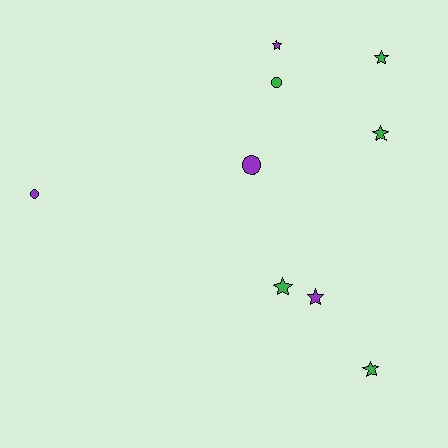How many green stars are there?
There are 4 green stars.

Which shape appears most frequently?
Star, with 6 objects.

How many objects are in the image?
There are 9 objects.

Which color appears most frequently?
Green, with 5 objects.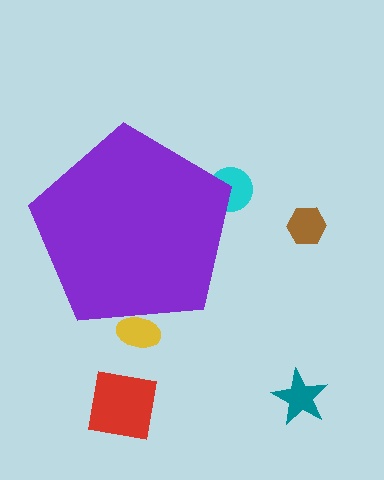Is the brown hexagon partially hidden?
No, the brown hexagon is fully visible.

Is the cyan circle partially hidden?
Yes, the cyan circle is partially hidden behind the purple pentagon.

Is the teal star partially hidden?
No, the teal star is fully visible.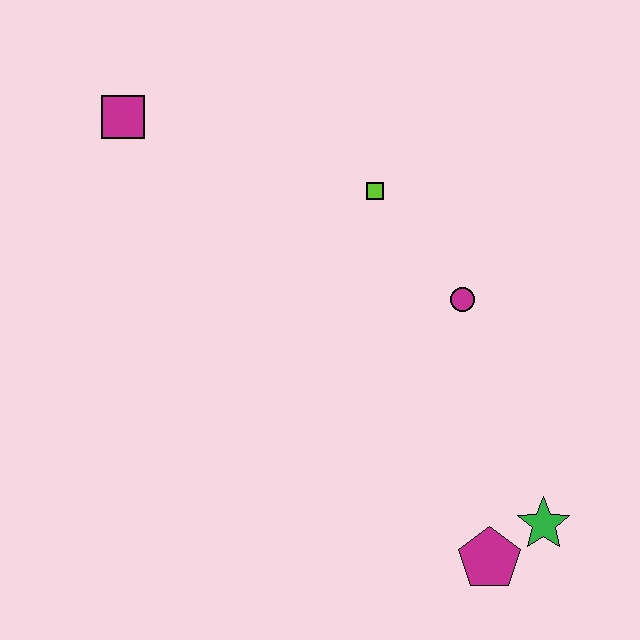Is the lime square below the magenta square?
Yes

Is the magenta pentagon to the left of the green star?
Yes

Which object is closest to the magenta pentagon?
The green star is closest to the magenta pentagon.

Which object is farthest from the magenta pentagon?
The magenta square is farthest from the magenta pentagon.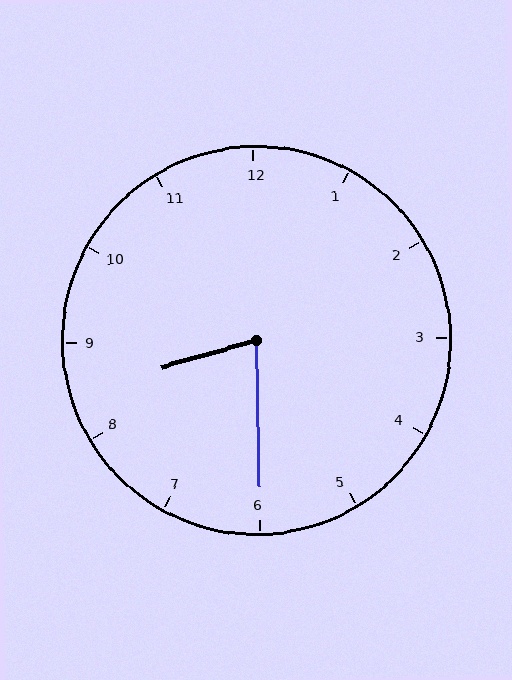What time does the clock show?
8:30.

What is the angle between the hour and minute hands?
Approximately 75 degrees.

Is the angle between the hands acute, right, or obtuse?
It is acute.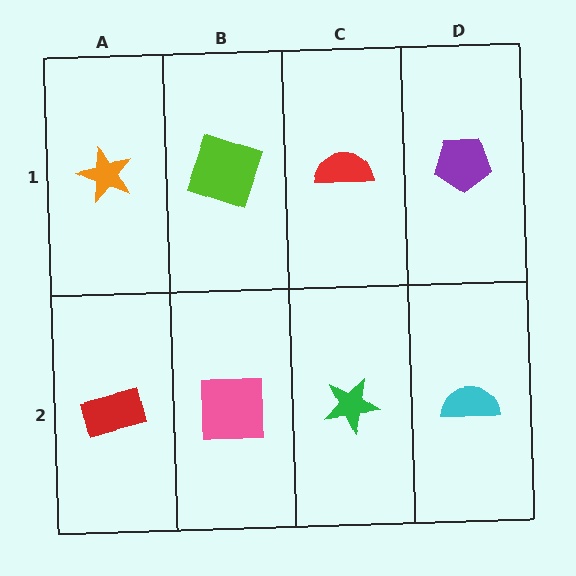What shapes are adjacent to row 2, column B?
A lime square (row 1, column B), a red rectangle (row 2, column A), a green star (row 2, column C).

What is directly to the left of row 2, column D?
A green star.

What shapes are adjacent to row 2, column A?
An orange star (row 1, column A), a pink square (row 2, column B).